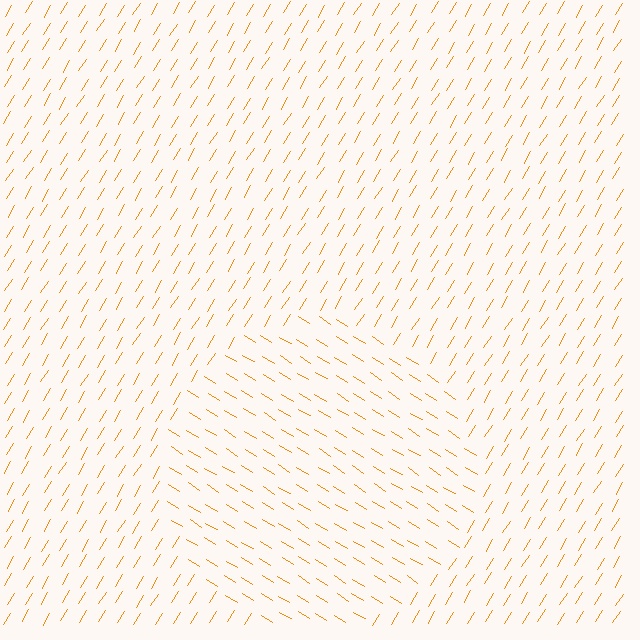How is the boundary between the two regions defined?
The boundary is defined purely by a change in line orientation (approximately 89 degrees difference). All lines are the same color and thickness.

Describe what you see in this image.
The image is filled with small orange line segments. A circle region in the image has lines oriented differently from the surrounding lines, creating a visible texture boundary.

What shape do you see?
I see a circle.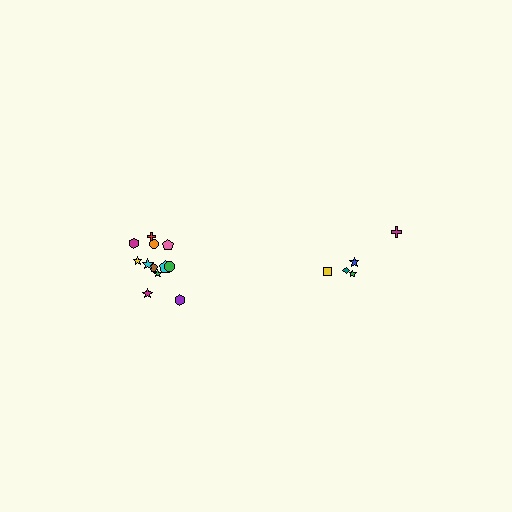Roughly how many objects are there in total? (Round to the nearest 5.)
Roughly 15 objects in total.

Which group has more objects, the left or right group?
The left group.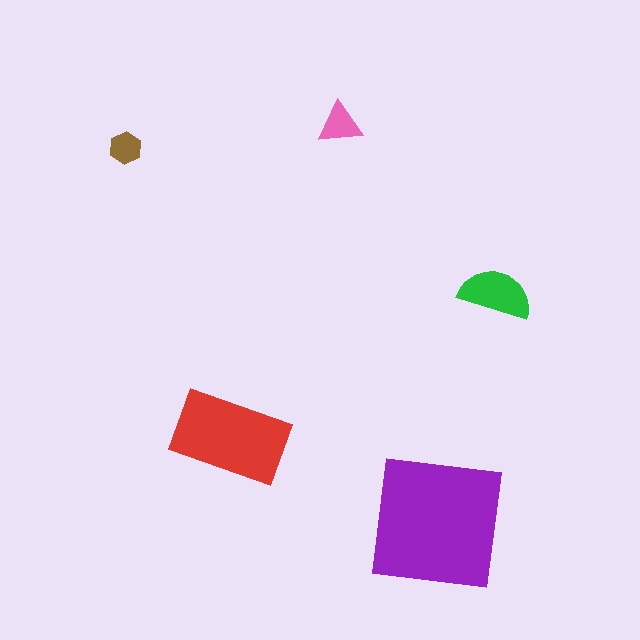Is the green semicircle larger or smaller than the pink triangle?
Larger.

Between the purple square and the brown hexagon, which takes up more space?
The purple square.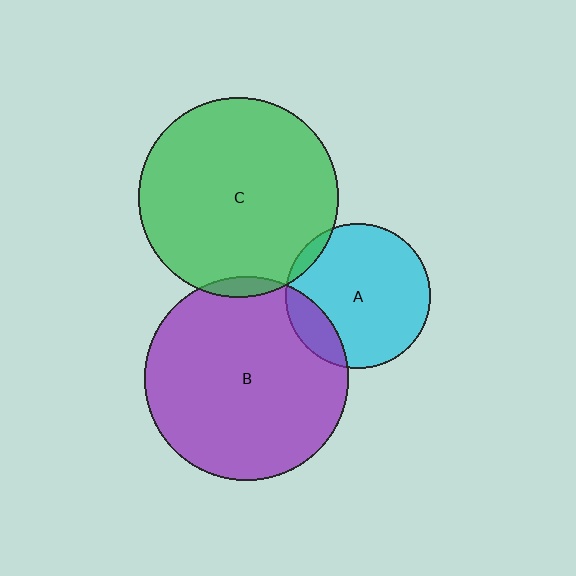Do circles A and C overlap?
Yes.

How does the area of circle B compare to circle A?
Approximately 2.0 times.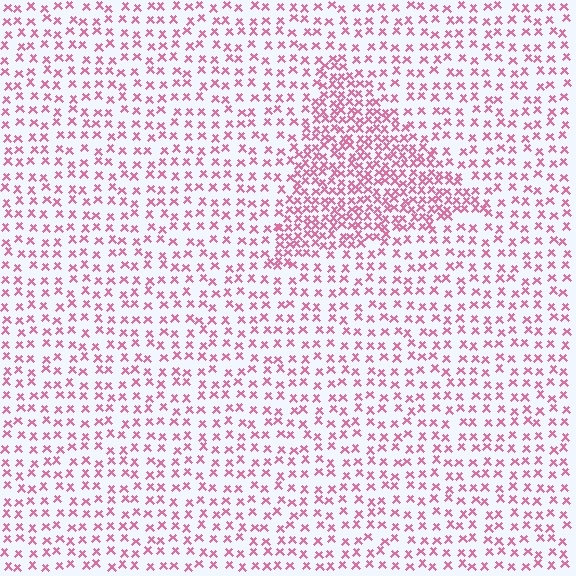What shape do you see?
I see a triangle.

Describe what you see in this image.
The image contains small pink elements arranged at two different densities. A triangle-shaped region is visible where the elements are more densely packed than the surrounding area.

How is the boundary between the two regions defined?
The boundary is defined by a change in element density (approximately 2.1x ratio). All elements are the same color, size, and shape.